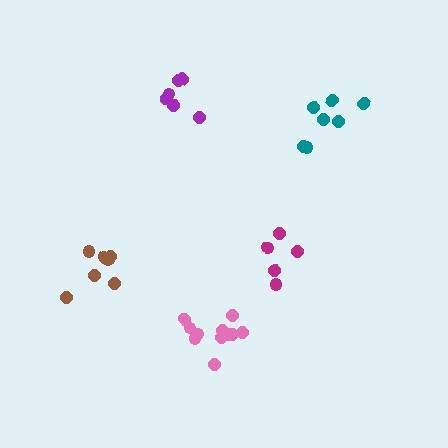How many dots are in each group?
Group 1: 7 dots, Group 2: 5 dots, Group 3: 6 dots, Group 4: 11 dots, Group 5: 7 dots (36 total).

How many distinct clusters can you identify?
There are 5 distinct clusters.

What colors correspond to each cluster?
The clusters are colored: teal, magenta, purple, pink, brown.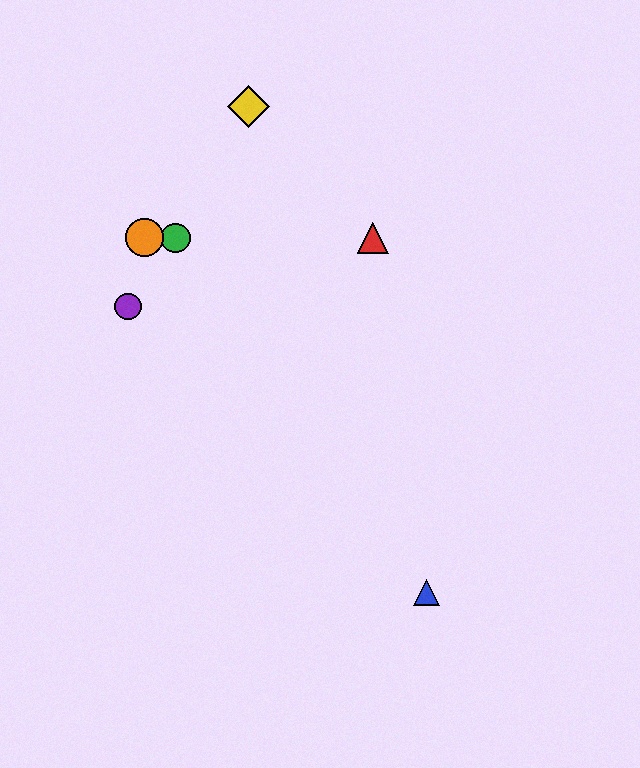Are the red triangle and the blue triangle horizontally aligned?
No, the red triangle is at y≈238 and the blue triangle is at y≈593.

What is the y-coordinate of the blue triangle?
The blue triangle is at y≈593.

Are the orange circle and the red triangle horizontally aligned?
Yes, both are at y≈238.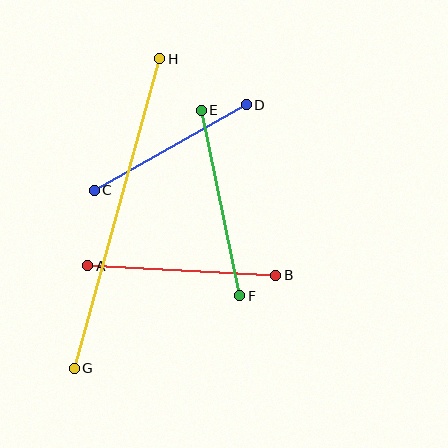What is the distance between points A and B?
The distance is approximately 188 pixels.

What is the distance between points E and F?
The distance is approximately 189 pixels.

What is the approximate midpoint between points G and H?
The midpoint is at approximately (117, 213) pixels.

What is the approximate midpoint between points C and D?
The midpoint is at approximately (170, 147) pixels.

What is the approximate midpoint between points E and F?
The midpoint is at approximately (221, 203) pixels.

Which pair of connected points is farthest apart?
Points G and H are farthest apart.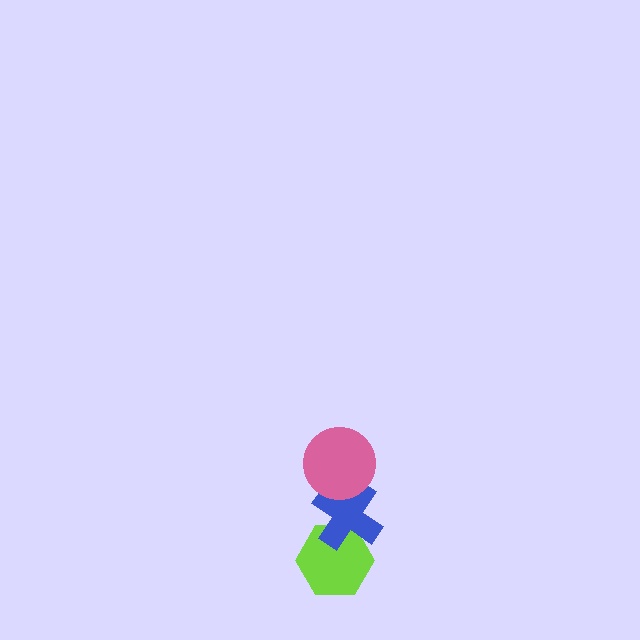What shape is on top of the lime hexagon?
The blue cross is on top of the lime hexagon.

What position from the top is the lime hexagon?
The lime hexagon is 3rd from the top.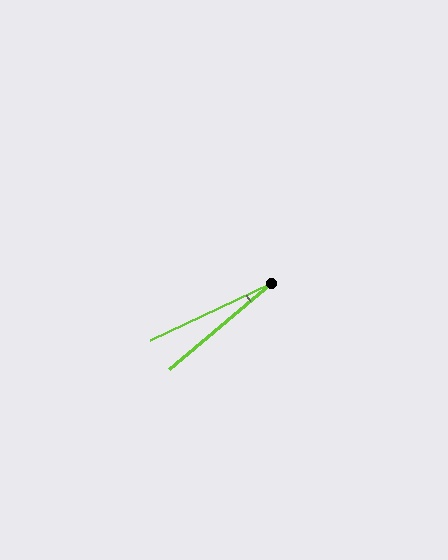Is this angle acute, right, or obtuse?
It is acute.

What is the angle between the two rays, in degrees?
Approximately 15 degrees.